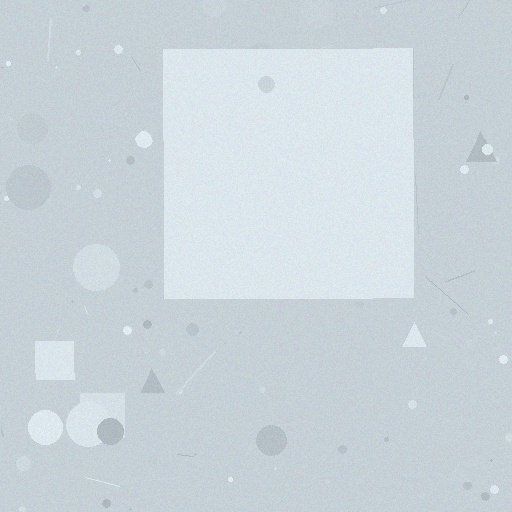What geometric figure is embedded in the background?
A square is embedded in the background.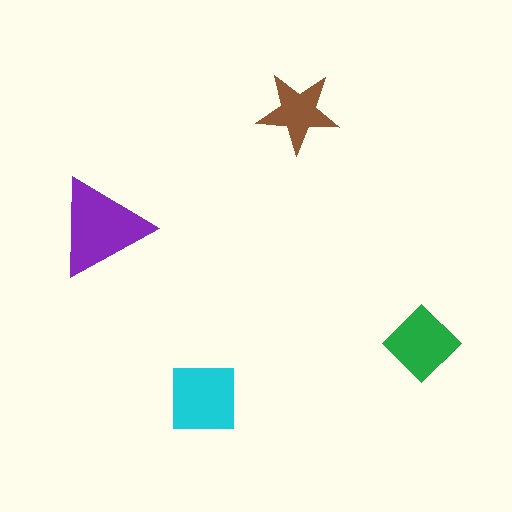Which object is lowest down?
The cyan square is bottommost.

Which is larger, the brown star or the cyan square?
The cyan square.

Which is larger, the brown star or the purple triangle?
The purple triangle.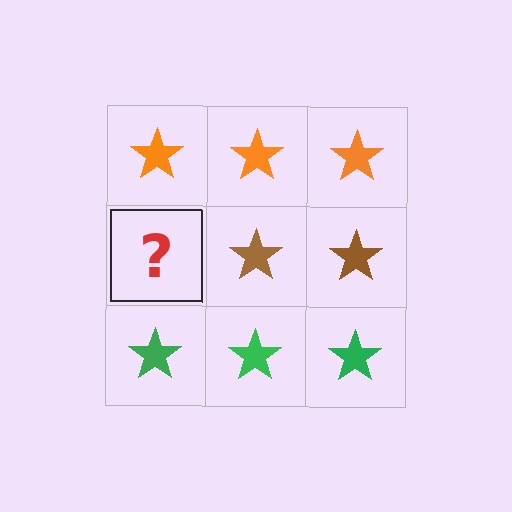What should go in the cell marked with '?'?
The missing cell should contain a brown star.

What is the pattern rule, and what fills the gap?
The rule is that each row has a consistent color. The gap should be filled with a brown star.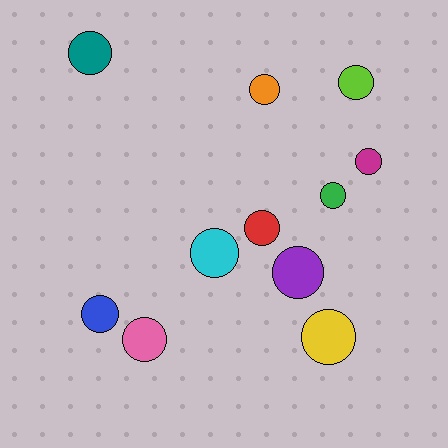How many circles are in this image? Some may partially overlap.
There are 11 circles.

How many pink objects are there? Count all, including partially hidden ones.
There is 1 pink object.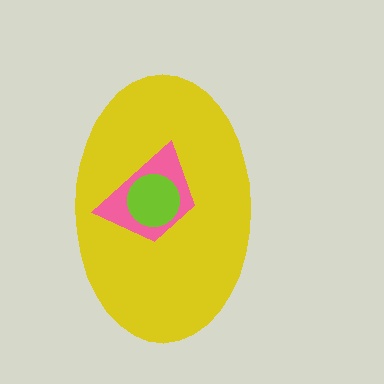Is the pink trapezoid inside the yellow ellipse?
Yes.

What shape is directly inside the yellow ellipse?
The pink trapezoid.